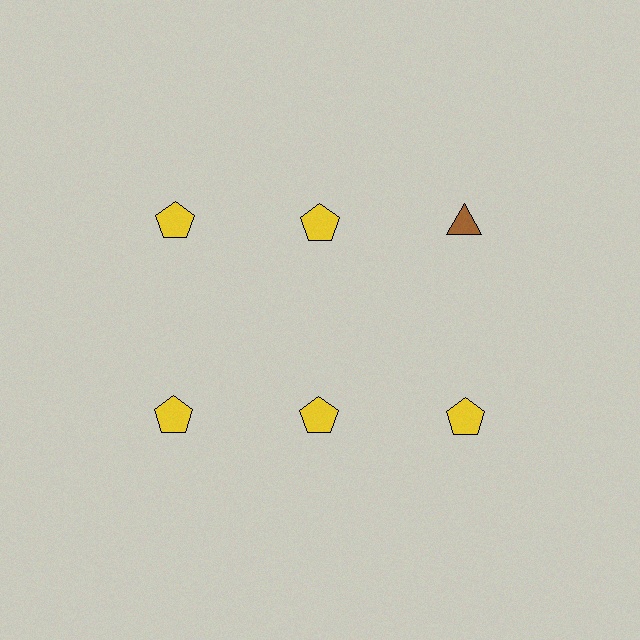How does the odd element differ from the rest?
It differs in both color (brown instead of yellow) and shape (triangle instead of pentagon).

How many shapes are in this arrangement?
There are 6 shapes arranged in a grid pattern.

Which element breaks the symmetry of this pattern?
The brown triangle in the top row, center column breaks the symmetry. All other shapes are yellow pentagons.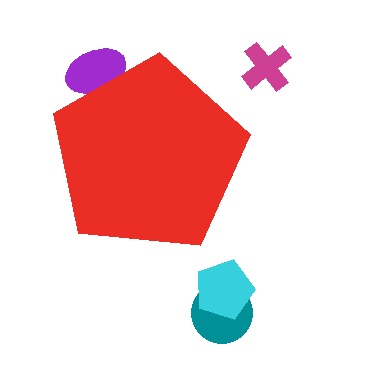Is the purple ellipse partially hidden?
Yes, the purple ellipse is partially hidden behind the red pentagon.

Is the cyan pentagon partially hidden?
No, the cyan pentagon is fully visible.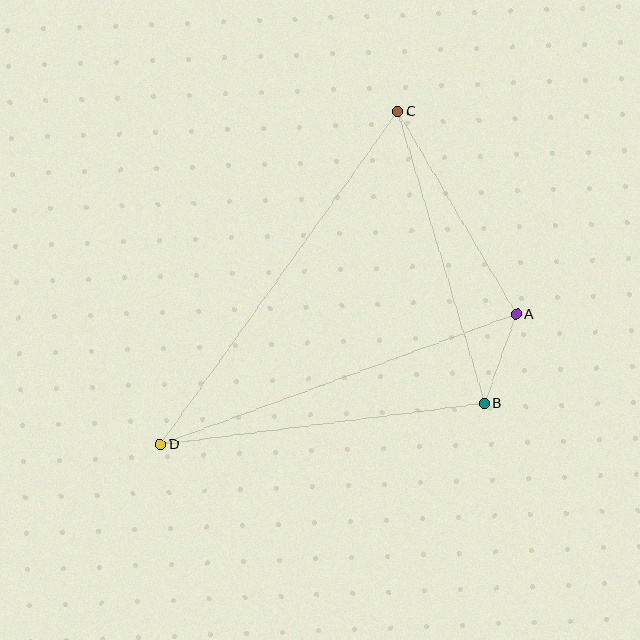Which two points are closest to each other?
Points A and B are closest to each other.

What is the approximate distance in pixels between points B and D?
The distance between B and D is approximately 327 pixels.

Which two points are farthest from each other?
Points C and D are farthest from each other.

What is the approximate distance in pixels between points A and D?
The distance between A and D is approximately 379 pixels.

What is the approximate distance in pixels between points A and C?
The distance between A and C is approximately 235 pixels.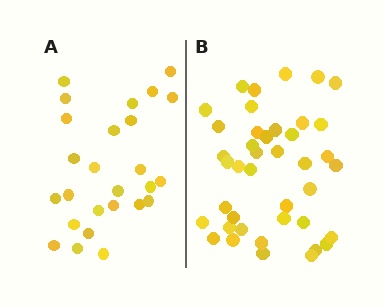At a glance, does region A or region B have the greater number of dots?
Region B (the right region) has more dots.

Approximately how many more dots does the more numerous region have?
Region B has approximately 15 more dots than region A.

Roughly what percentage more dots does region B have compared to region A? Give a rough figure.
About 60% more.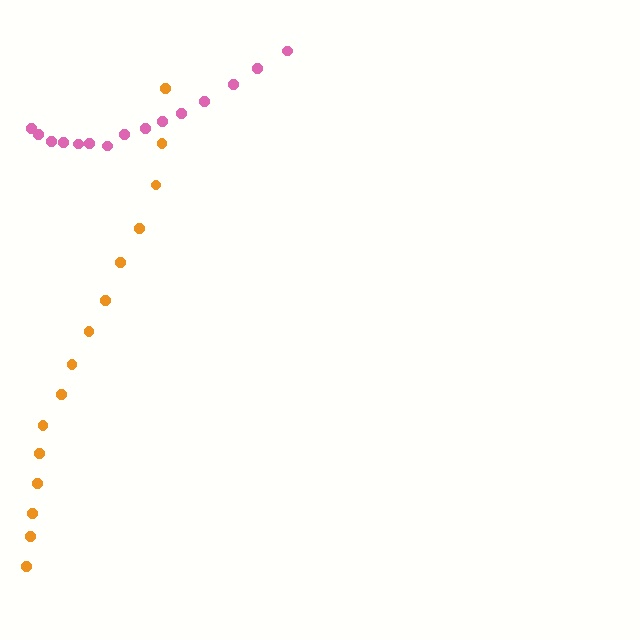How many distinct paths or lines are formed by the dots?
There are 2 distinct paths.